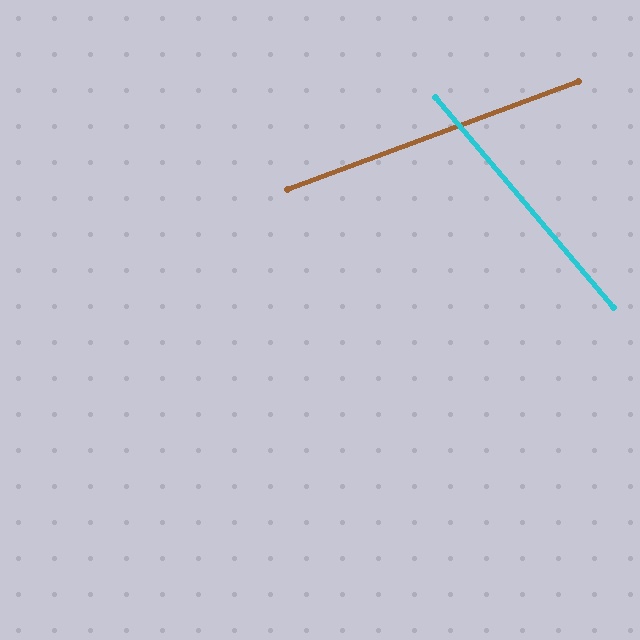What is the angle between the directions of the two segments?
Approximately 70 degrees.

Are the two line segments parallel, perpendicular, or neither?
Neither parallel nor perpendicular — they differ by about 70°.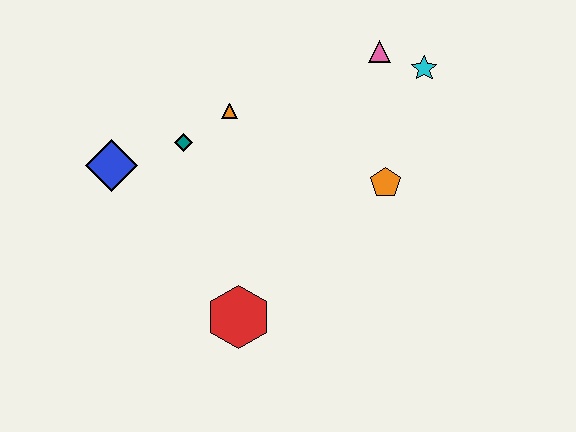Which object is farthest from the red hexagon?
The cyan star is farthest from the red hexagon.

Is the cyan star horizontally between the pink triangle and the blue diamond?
No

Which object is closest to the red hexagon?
The teal diamond is closest to the red hexagon.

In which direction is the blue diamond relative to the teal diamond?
The blue diamond is to the left of the teal diamond.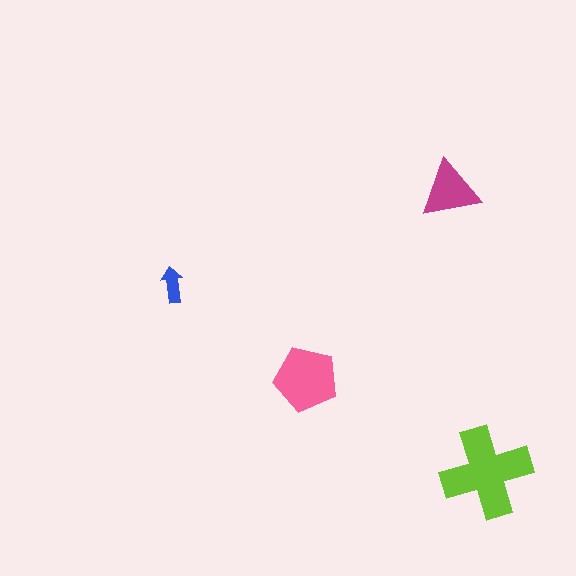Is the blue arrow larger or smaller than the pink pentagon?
Smaller.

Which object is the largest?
The lime cross.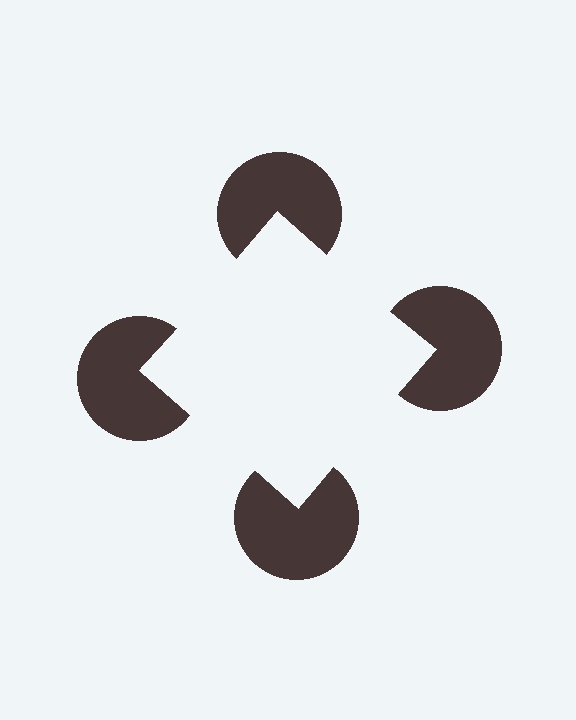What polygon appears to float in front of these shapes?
An illusory square — its edges are inferred from the aligned wedge cuts in the pac-man discs, not physically drawn.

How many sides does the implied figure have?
4 sides.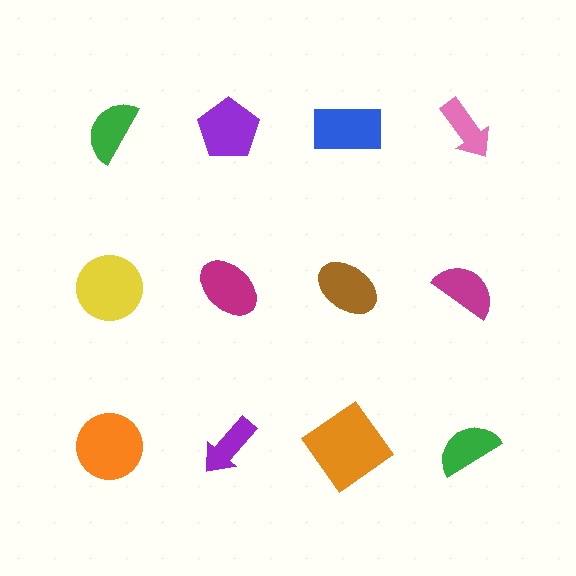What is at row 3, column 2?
A purple arrow.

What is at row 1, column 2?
A purple pentagon.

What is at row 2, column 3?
A brown ellipse.